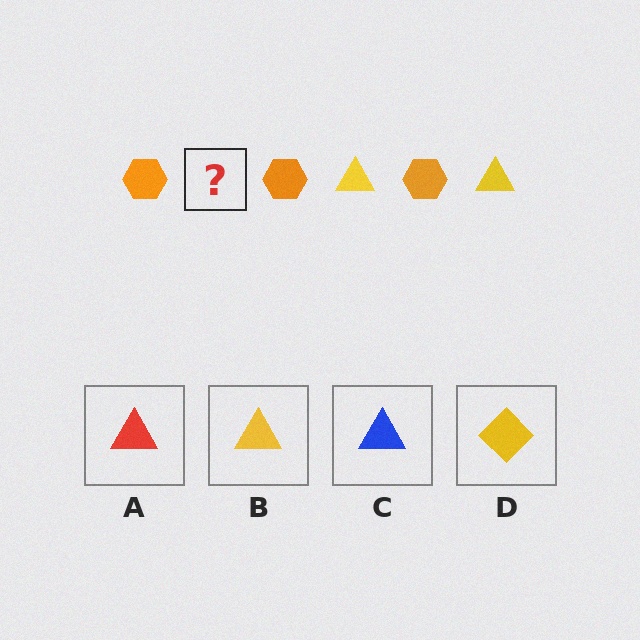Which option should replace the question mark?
Option B.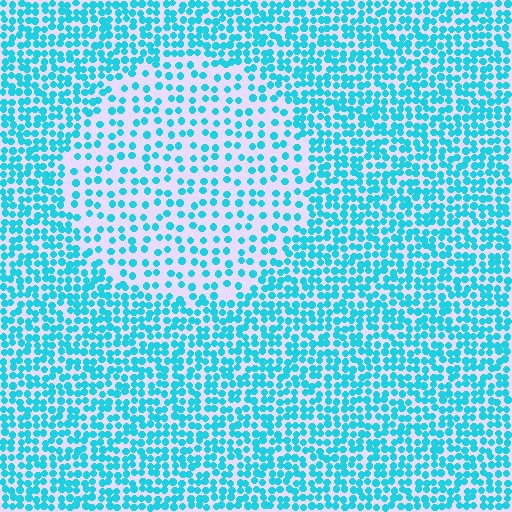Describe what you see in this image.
The image contains small cyan elements arranged at two different densities. A circle-shaped region is visible where the elements are less densely packed than the surrounding area.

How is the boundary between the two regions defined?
The boundary is defined by a change in element density (approximately 2.1x ratio). All elements are the same color, size, and shape.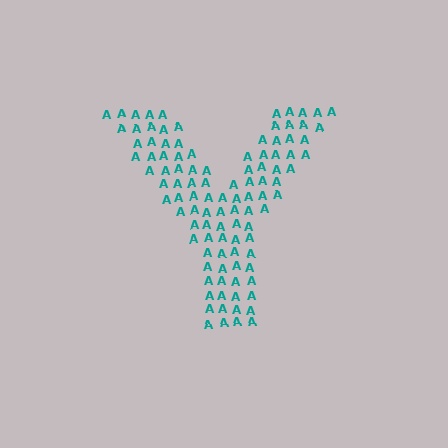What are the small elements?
The small elements are letter A's.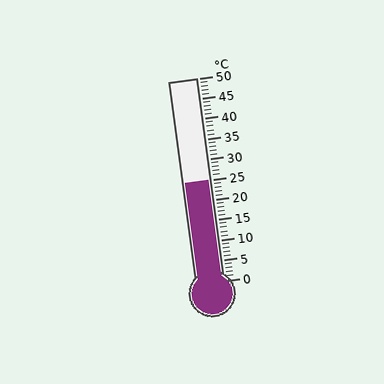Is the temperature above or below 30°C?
The temperature is below 30°C.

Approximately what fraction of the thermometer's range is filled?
The thermometer is filled to approximately 50% of its range.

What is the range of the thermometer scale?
The thermometer scale ranges from 0°C to 50°C.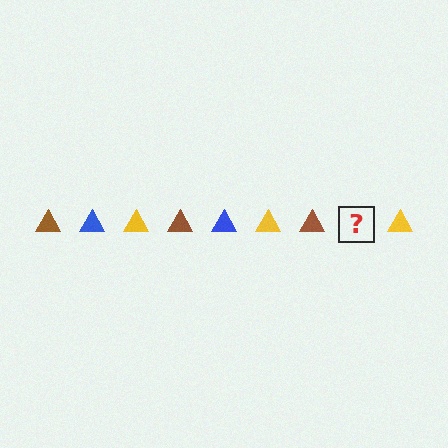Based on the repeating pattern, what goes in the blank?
The blank should be a blue triangle.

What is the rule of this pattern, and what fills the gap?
The rule is that the pattern cycles through brown, blue, yellow triangles. The gap should be filled with a blue triangle.